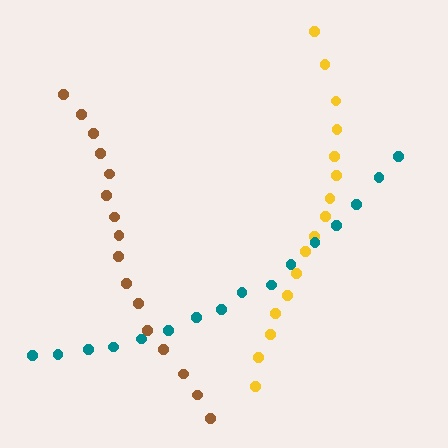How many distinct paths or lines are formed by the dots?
There are 3 distinct paths.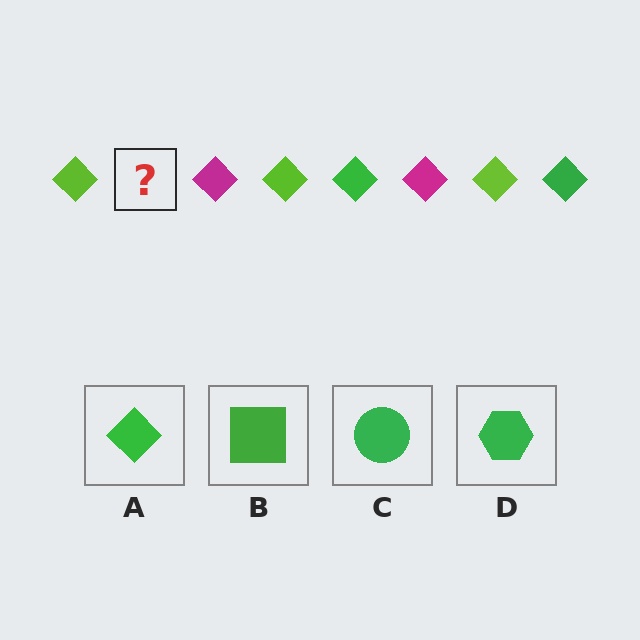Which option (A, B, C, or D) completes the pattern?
A.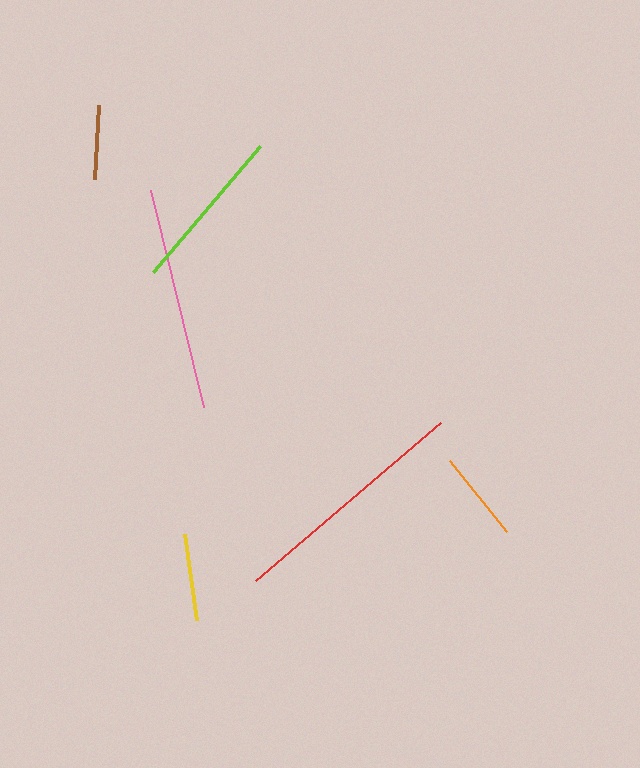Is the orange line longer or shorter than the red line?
The red line is longer than the orange line.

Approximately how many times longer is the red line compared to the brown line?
The red line is approximately 3.3 times the length of the brown line.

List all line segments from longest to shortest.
From longest to shortest: red, pink, lime, orange, yellow, brown.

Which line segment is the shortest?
The brown line is the shortest at approximately 74 pixels.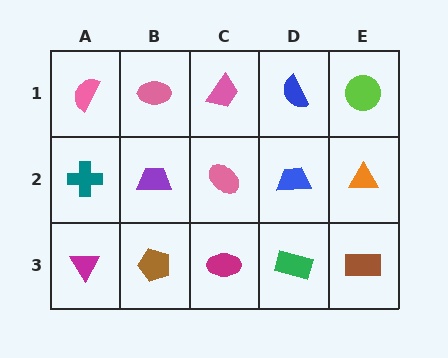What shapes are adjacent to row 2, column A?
A pink semicircle (row 1, column A), a magenta triangle (row 3, column A), a purple trapezoid (row 2, column B).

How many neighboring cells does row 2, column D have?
4.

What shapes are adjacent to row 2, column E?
A lime circle (row 1, column E), a brown rectangle (row 3, column E), a blue trapezoid (row 2, column D).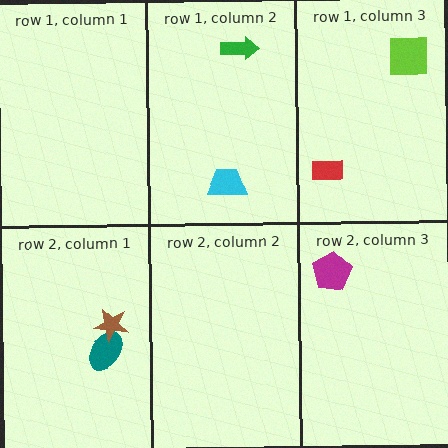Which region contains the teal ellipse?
The row 2, column 1 region.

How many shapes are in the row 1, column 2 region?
2.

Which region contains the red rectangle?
The row 1, column 3 region.